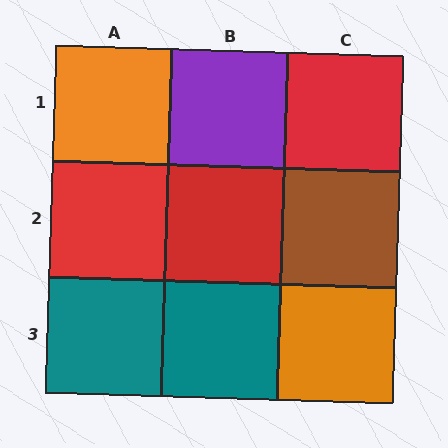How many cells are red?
3 cells are red.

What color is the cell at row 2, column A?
Red.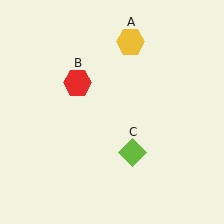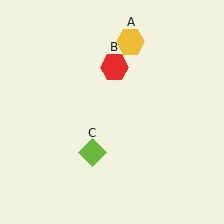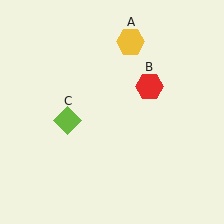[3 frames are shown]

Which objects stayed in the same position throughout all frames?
Yellow hexagon (object A) remained stationary.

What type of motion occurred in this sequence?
The red hexagon (object B), lime diamond (object C) rotated clockwise around the center of the scene.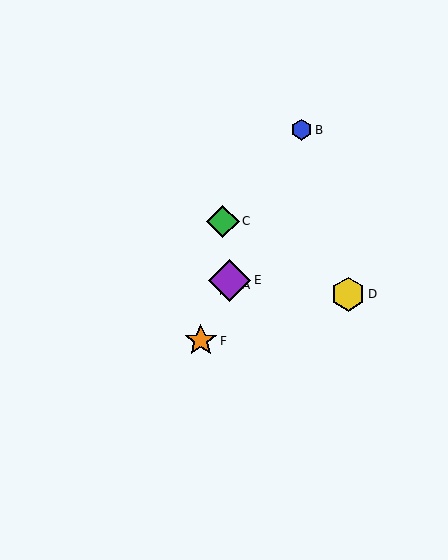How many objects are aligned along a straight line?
4 objects (A, B, E, F) are aligned along a straight line.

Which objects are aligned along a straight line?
Objects A, B, E, F are aligned along a straight line.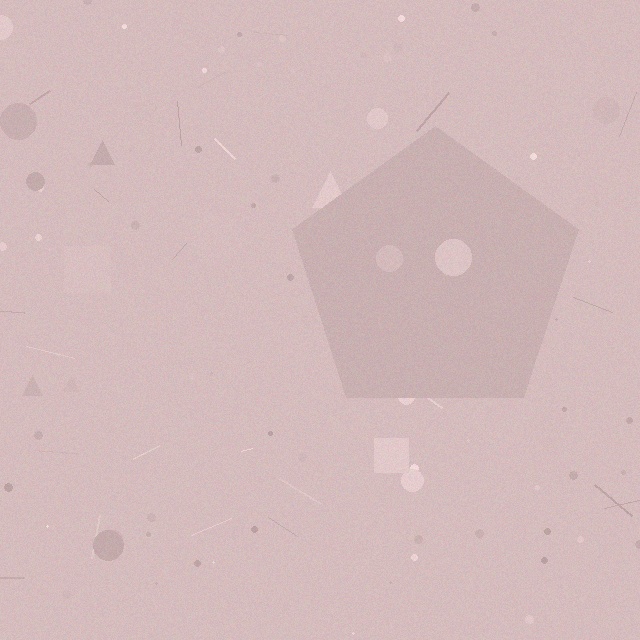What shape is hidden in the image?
A pentagon is hidden in the image.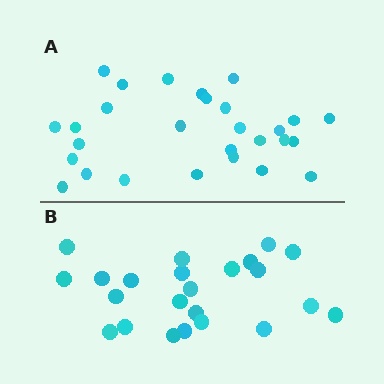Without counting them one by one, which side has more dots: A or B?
Region A (the top region) has more dots.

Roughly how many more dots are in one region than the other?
Region A has about 5 more dots than region B.